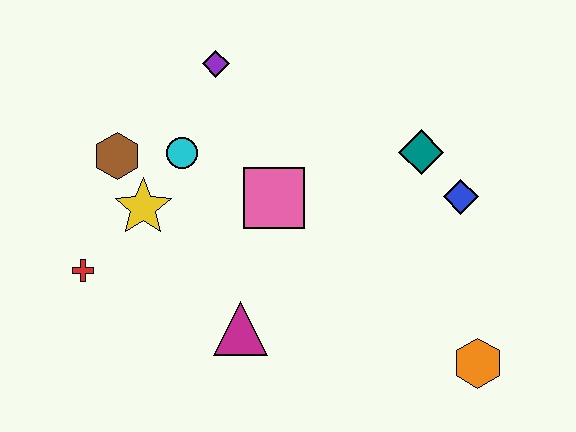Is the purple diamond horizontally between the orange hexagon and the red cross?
Yes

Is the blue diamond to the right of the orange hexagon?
No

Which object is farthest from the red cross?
The orange hexagon is farthest from the red cross.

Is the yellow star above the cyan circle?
No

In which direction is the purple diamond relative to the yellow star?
The purple diamond is above the yellow star.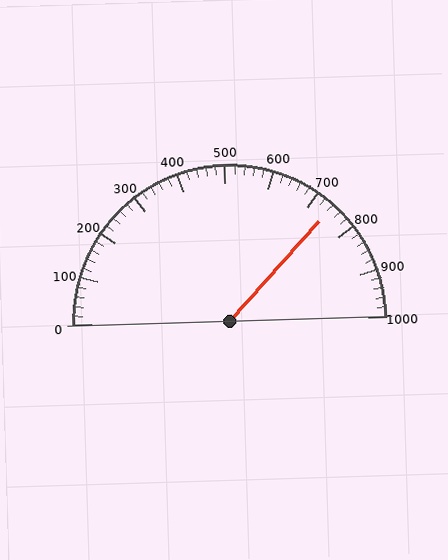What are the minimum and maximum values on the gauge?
The gauge ranges from 0 to 1000.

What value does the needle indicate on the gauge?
The needle indicates approximately 740.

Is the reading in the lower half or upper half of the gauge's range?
The reading is in the upper half of the range (0 to 1000).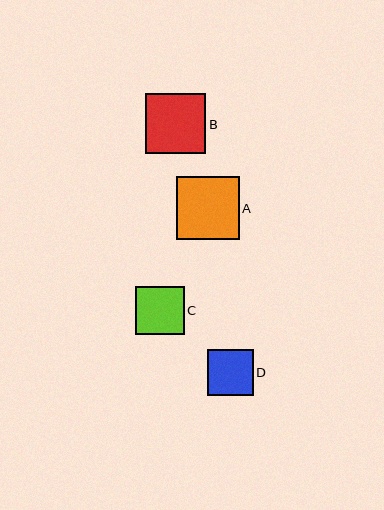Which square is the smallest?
Square D is the smallest with a size of approximately 45 pixels.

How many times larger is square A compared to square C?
Square A is approximately 1.3 times the size of square C.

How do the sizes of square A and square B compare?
Square A and square B are approximately the same size.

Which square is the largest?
Square A is the largest with a size of approximately 63 pixels.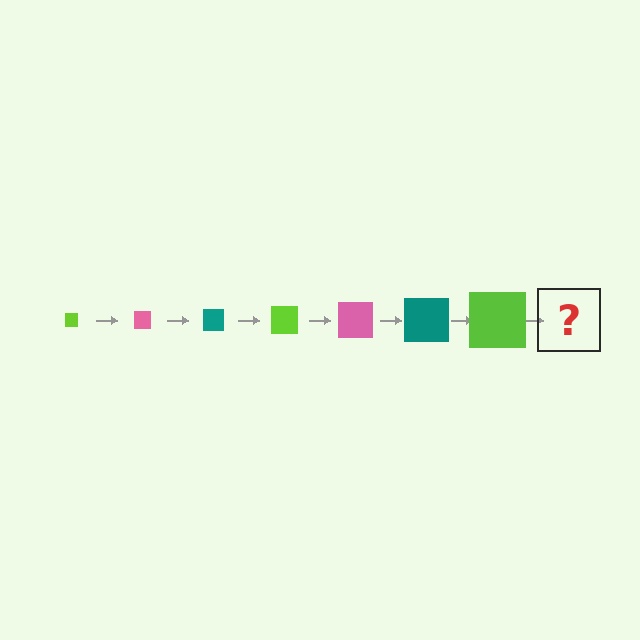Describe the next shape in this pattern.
It should be a pink square, larger than the previous one.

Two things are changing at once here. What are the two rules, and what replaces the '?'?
The two rules are that the square grows larger each step and the color cycles through lime, pink, and teal. The '?' should be a pink square, larger than the previous one.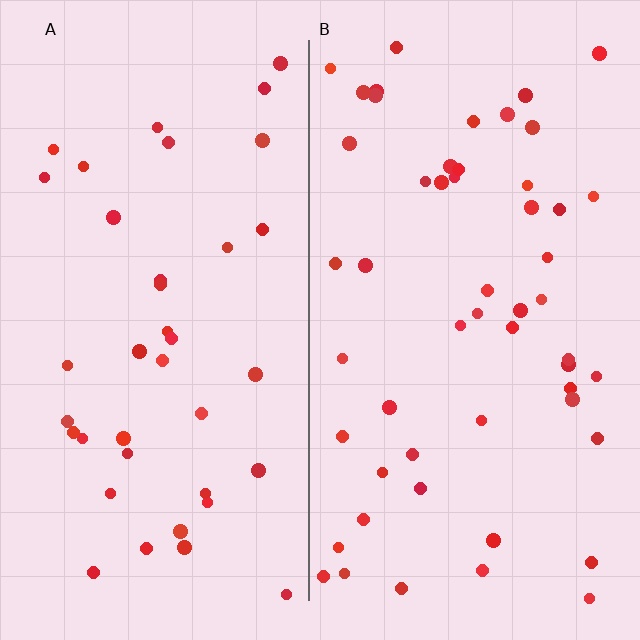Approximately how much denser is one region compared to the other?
Approximately 1.4× — region B over region A.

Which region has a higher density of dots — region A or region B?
B (the right).